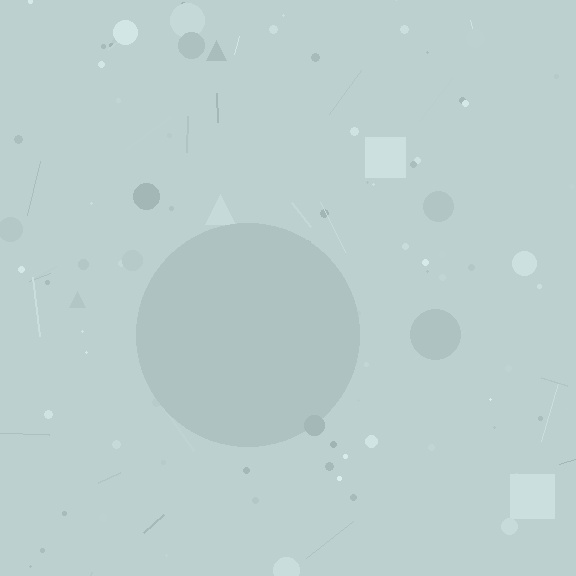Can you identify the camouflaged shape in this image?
The camouflaged shape is a circle.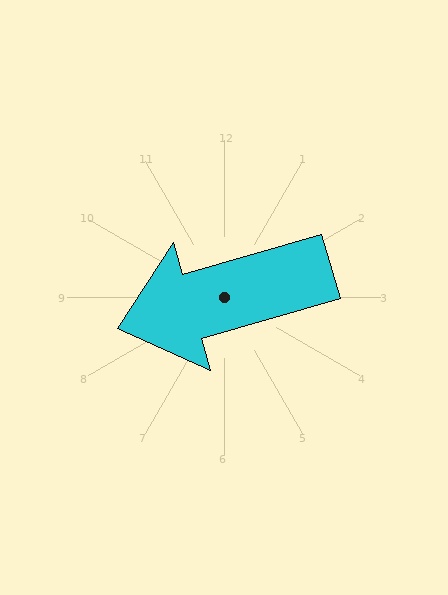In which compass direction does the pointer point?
West.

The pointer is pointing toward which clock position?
Roughly 8 o'clock.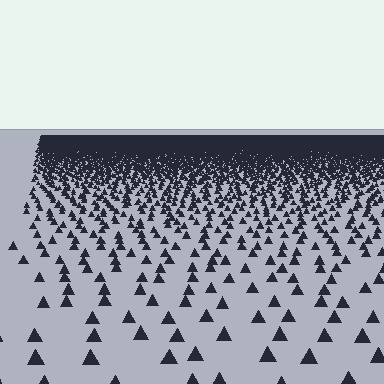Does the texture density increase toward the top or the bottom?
Density increases toward the top.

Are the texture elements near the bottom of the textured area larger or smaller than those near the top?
Larger. Near the bottom, elements are closer to the viewer and appear at a bigger on-screen size.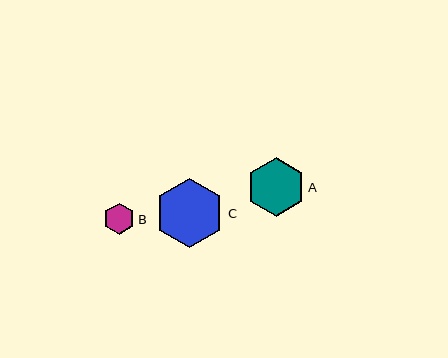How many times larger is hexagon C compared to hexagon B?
Hexagon C is approximately 2.2 times the size of hexagon B.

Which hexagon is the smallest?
Hexagon B is the smallest with a size of approximately 31 pixels.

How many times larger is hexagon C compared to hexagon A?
Hexagon C is approximately 1.2 times the size of hexagon A.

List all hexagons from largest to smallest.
From largest to smallest: C, A, B.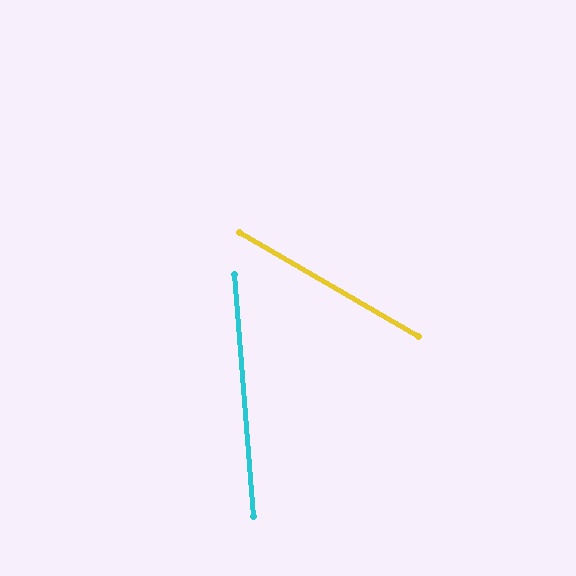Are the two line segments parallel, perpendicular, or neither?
Neither parallel nor perpendicular — they differ by about 55°.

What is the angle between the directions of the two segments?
Approximately 55 degrees.